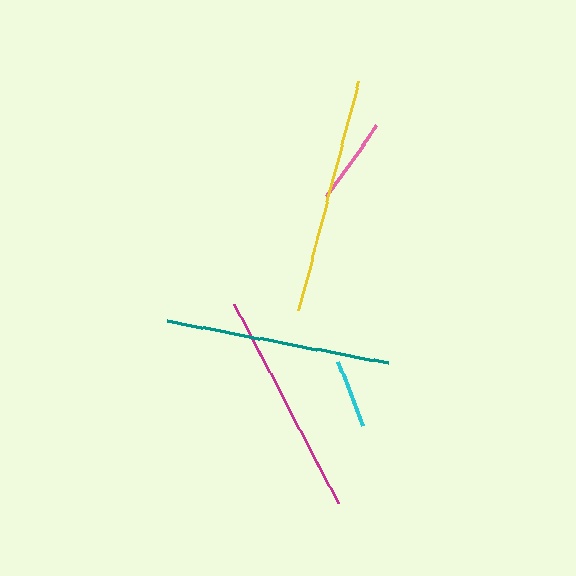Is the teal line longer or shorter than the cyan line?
The teal line is longer than the cyan line.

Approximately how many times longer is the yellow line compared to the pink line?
The yellow line is approximately 2.7 times the length of the pink line.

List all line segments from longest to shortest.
From longest to shortest: yellow, teal, magenta, pink, cyan.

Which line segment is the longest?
The yellow line is the longest at approximately 237 pixels.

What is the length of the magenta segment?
The magenta segment is approximately 224 pixels long.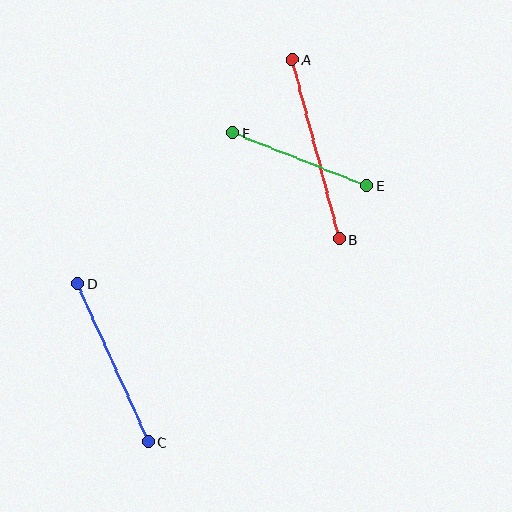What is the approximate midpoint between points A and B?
The midpoint is at approximately (316, 149) pixels.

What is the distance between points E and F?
The distance is approximately 144 pixels.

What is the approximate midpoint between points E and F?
The midpoint is at approximately (299, 159) pixels.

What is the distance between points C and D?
The distance is approximately 173 pixels.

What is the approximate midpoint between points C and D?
The midpoint is at approximately (113, 363) pixels.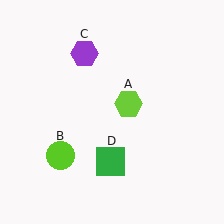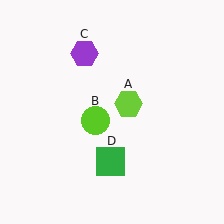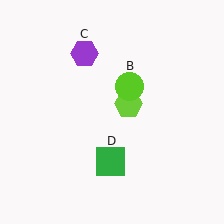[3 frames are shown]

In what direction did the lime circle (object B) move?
The lime circle (object B) moved up and to the right.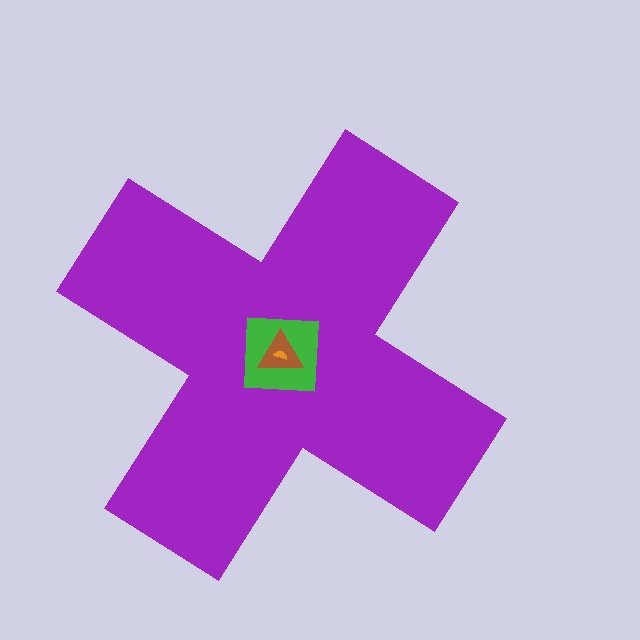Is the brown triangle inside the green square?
Yes.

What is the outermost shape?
The purple cross.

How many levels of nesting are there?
4.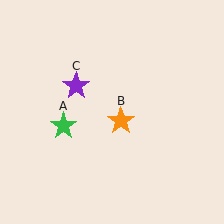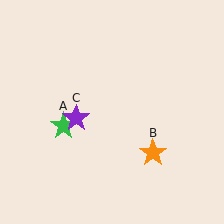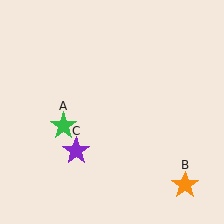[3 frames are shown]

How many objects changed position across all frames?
2 objects changed position: orange star (object B), purple star (object C).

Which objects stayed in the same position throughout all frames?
Green star (object A) remained stationary.